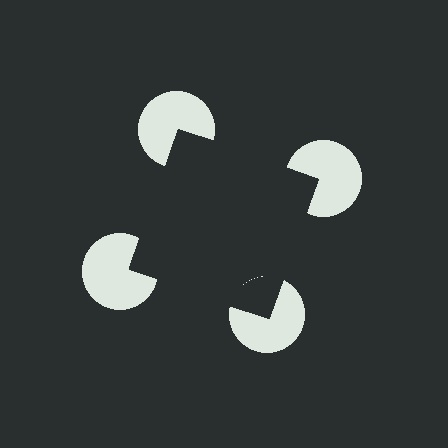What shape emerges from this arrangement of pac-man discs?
An illusory square — its edges are inferred from the aligned wedge cuts in the pac-man discs, not physically drawn.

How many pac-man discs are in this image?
There are 4 — one at each vertex of the illusory square.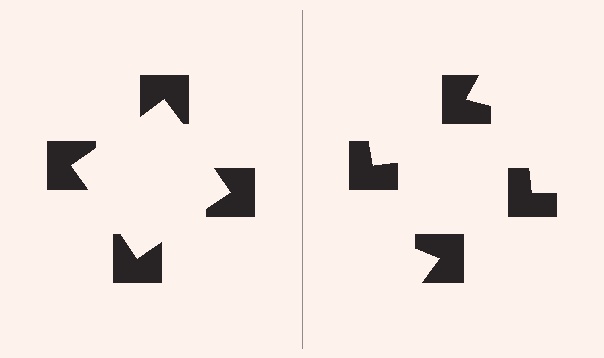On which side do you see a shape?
An illusory square appears on the left side. On the right side the wedge cuts are rotated, so no coherent shape forms.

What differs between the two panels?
The notched squares are positioned identically on both sides; only the wedge orientations differ. On the left they align to a square; on the right they are misaligned.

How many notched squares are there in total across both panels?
8 — 4 on each side.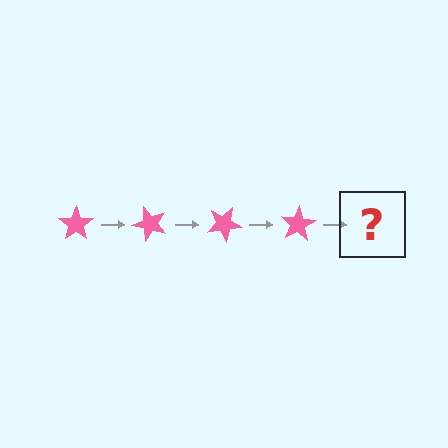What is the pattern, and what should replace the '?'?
The pattern is that the star rotates 50 degrees each step. The '?' should be a pink star rotated 200 degrees.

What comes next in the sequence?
The next element should be a pink star rotated 200 degrees.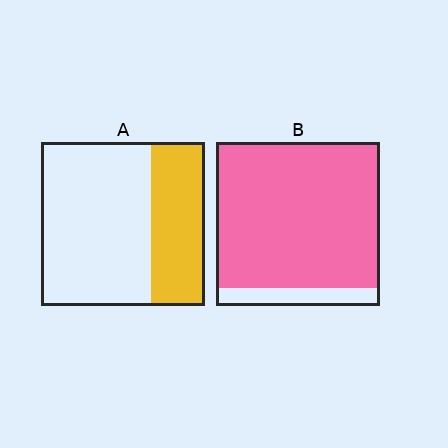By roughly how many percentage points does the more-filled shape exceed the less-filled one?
By roughly 55 percentage points (B over A).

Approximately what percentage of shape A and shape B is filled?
A is approximately 35% and B is approximately 90%.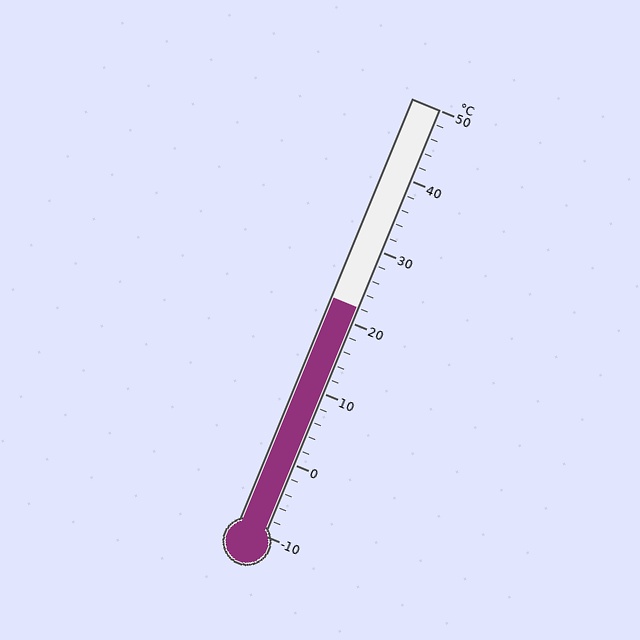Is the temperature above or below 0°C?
The temperature is above 0°C.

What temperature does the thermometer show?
The thermometer shows approximately 22°C.